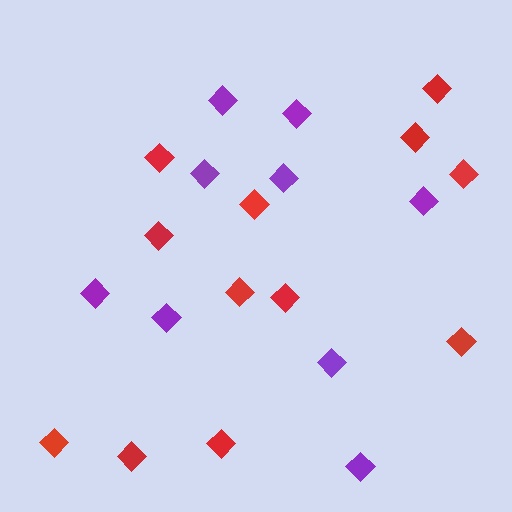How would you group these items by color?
There are 2 groups: one group of purple diamonds (9) and one group of red diamonds (12).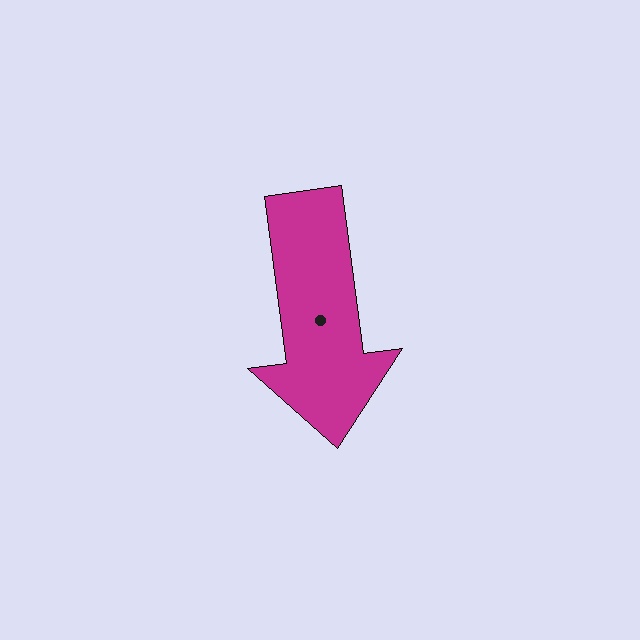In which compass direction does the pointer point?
South.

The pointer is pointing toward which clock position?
Roughly 6 o'clock.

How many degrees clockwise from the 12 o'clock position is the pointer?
Approximately 172 degrees.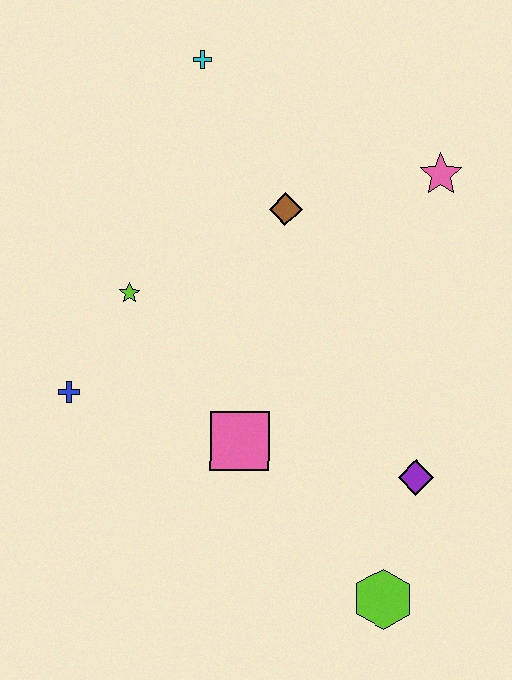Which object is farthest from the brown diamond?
The lime hexagon is farthest from the brown diamond.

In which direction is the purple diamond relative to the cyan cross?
The purple diamond is below the cyan cross.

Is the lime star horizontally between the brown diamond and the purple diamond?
No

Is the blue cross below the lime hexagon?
No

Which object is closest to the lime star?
The blue cross is closest to the lime star.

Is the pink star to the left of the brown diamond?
No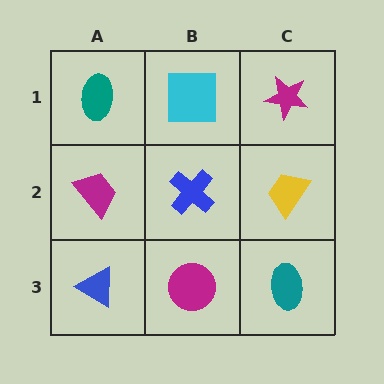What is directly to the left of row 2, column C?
A blue cross.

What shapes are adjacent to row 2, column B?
A cyan square (row 1, column B), a magenta circle (row 3, column B), a magenta trapezoid (row 2, column A), a yellow trapezoid (row 2, column C).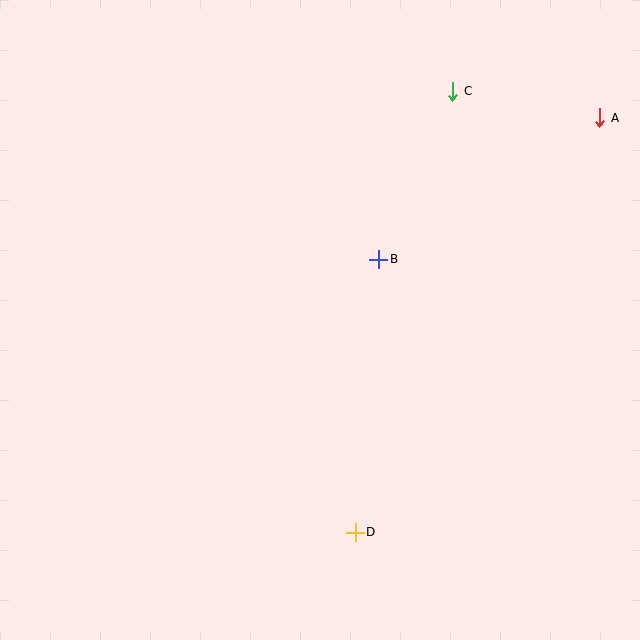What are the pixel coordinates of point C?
Point C is at (453, 91).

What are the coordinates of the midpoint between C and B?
The midpoint between C and B is at (416, 175).